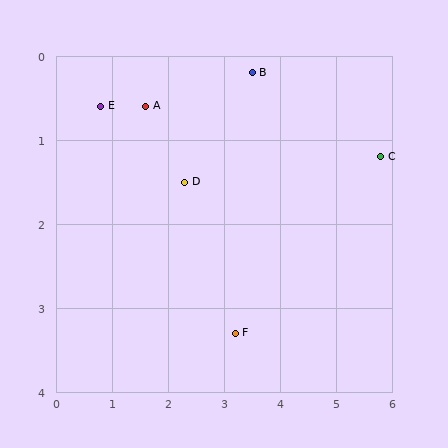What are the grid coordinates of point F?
Point F is at approximately (3.2, 3.3).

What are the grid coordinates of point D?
Point D is at approximately (2.3, 1.5).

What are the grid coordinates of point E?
Point E is at approximately (0.8, 0.6).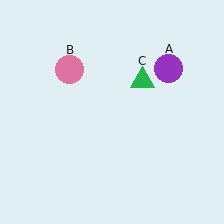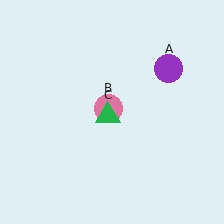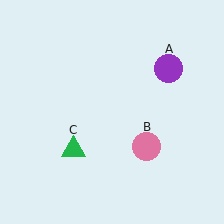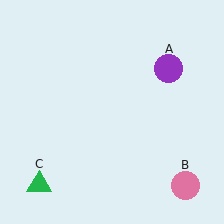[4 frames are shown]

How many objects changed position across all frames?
2 objects changed position: pink circle (object B), green triangle (object C).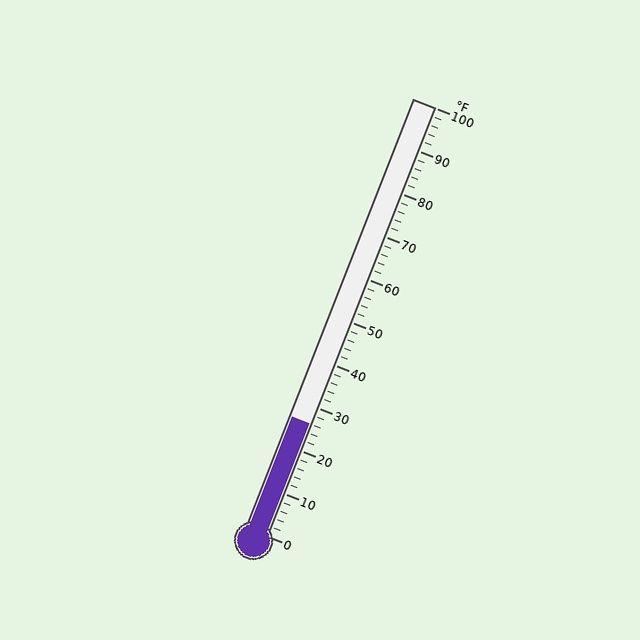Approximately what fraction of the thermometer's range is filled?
The thermometer is filled to approximately 25% of its range.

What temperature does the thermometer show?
The thermometer shows approximately 26°F.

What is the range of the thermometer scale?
The thermometer scale ranges from 0°F to 100°F.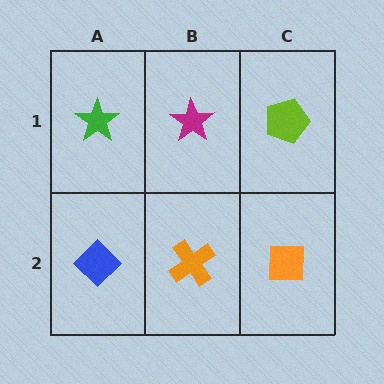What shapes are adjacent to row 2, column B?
A magenta star (row 1, column B), a blue diamond (row 2, column A), an orange square (row 2, column C).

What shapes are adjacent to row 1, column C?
An orange square (row 2, column C), a magenta star (row 1, column B).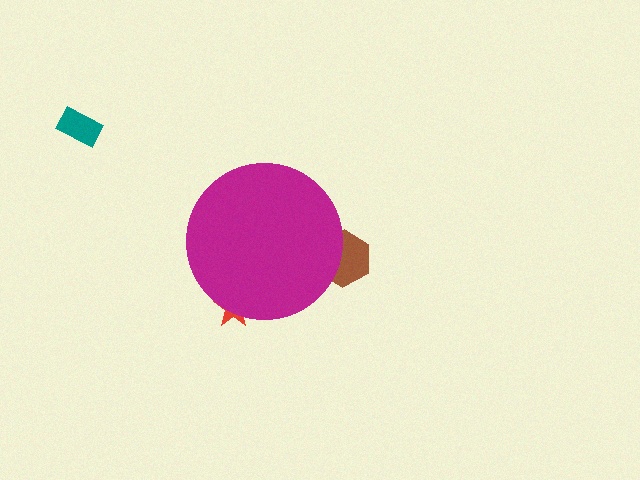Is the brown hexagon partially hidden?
Yes, the brown hexagon is partially hidden behind the magenta circle.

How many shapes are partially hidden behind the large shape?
2 shapes are partially hidden.